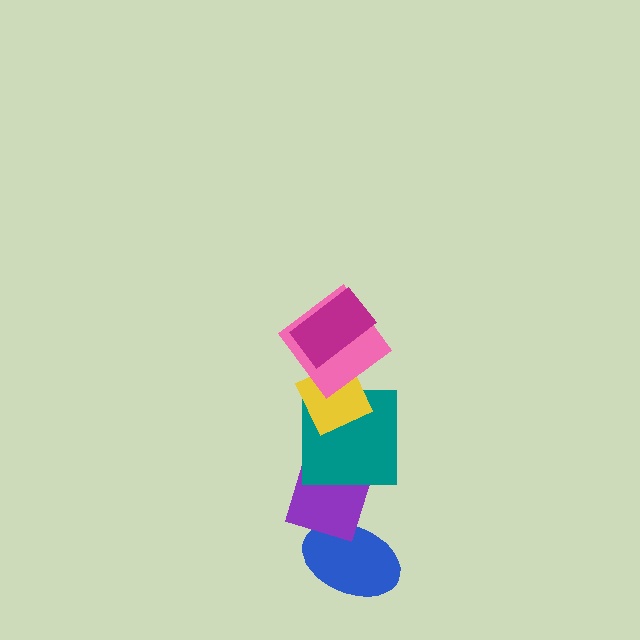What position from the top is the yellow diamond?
The yellow diamond is 3rd from the top.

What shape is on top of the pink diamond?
The magenta rectangle is on top of the pink diamond.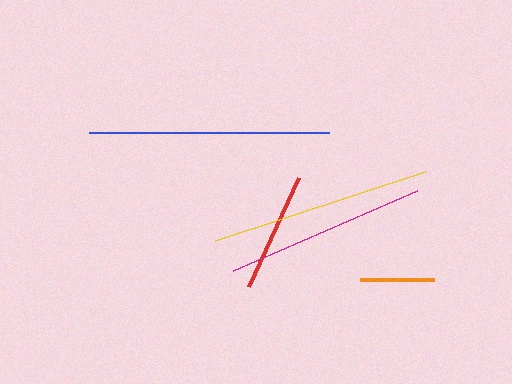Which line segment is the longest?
The blue line is the longest at approximately 240 pixels.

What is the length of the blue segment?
The blue segment is approximately 240 pixels long.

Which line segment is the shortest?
The orange line is the shortest at approximately 74 pixels.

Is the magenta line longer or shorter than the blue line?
The blue line is longer than the magenta line.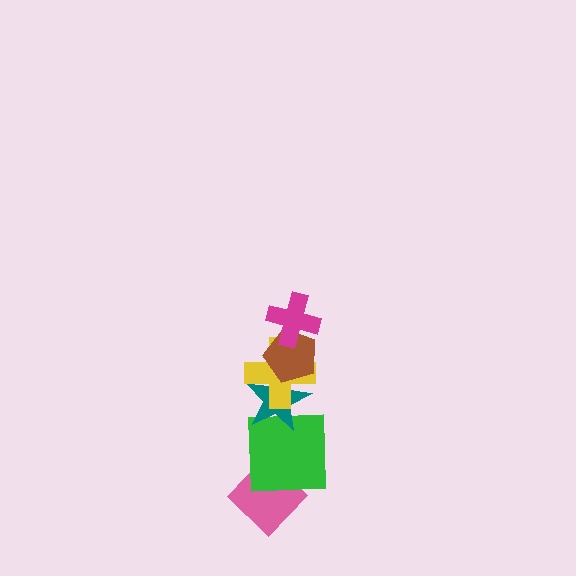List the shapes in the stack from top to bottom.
From top to bottom: the magenta cross, the brown pentagon, the yellow cross, the teal star, the green square, the pink diamond.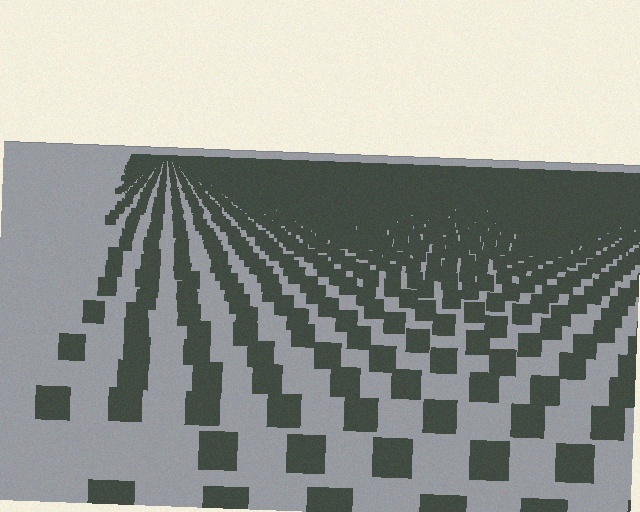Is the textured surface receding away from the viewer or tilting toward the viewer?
The surface is receding away from the viewer. Texture elements get smaller and denser toward the top.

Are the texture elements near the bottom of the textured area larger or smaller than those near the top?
Larger. Near the bottom, elements are closer to the viewer and appear at a bigger on-screen size.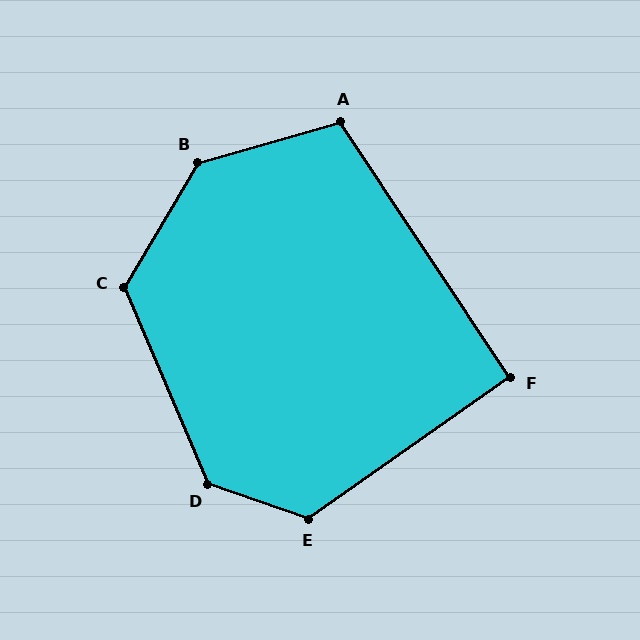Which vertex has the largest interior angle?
B, at approximately 137 degrees.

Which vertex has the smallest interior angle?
F, at approximately 91 degrees.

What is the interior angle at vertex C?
Approximately 126 degrees (obtuse).